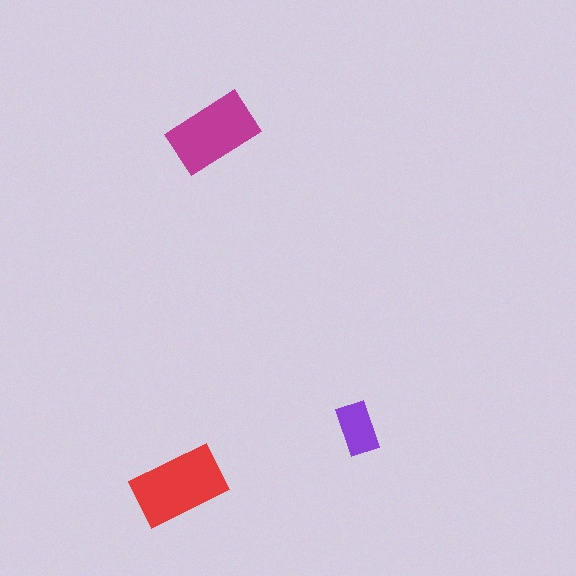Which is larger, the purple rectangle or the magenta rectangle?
The magenta one.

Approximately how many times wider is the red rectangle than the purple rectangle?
About 2 times wider.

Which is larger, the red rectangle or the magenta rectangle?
The red one.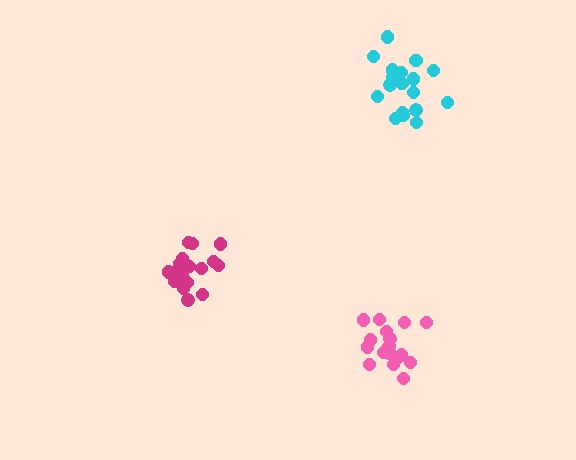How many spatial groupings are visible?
There are 3 spatial groupings.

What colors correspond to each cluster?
The clusters are colored: pink, magenta, cyan.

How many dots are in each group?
Group 1: 19 dots, Group 2: 19 dots, Group 3: 18 dots (56 total).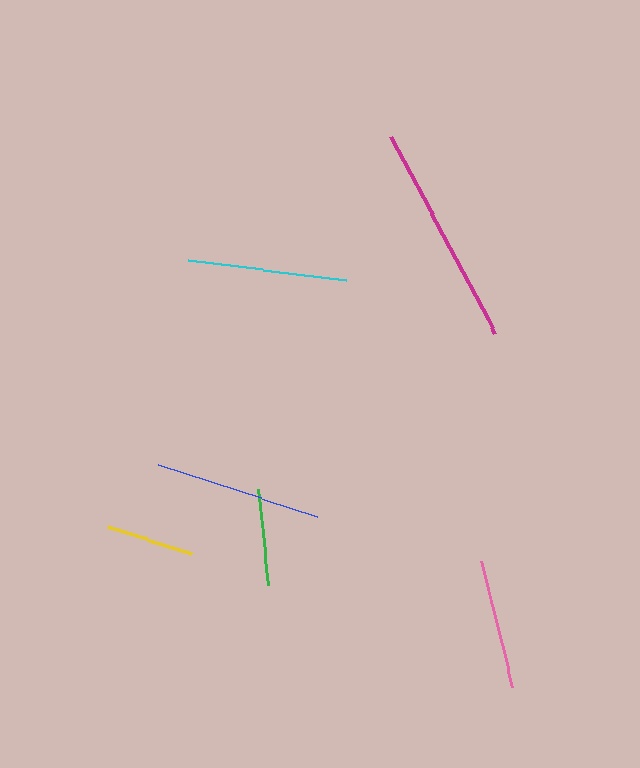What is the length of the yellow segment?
The yellow segment is approximately 87 pixels long.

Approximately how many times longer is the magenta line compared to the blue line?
The magenta line is approximately 1.3 times the length of the blue line.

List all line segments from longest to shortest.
From longest to shortest: magenta, blue, cyan, pink, green, yellow.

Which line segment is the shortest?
The yellow line is the shortest at approximately 87 pixels.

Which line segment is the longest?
The magenta line is the longest at approximately 222 pixels.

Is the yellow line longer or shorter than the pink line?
The pink line is longer than the yellow line.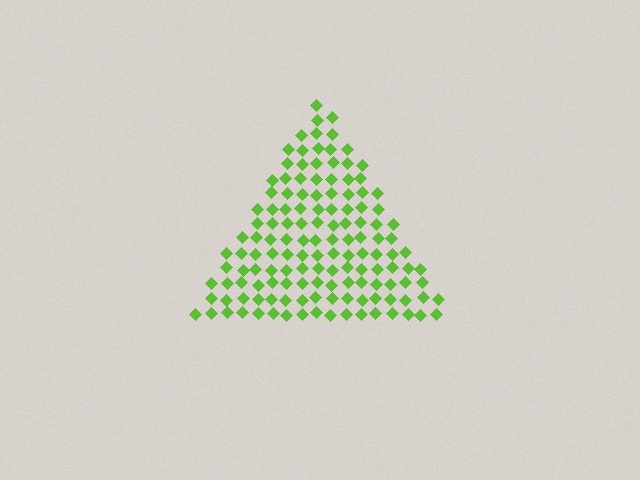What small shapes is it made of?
It is made of small diamonds.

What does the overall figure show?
The overall figure shows a triangle.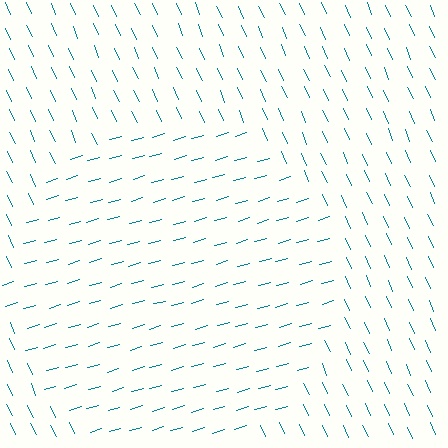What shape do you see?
I see a circle.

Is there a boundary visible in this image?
Yes, there is a texture boundary formed by a change in line orientation.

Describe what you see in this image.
The image is filled with small teal line segments. A circle region in the image has lines oriented differently from the surrounding lines, creating a visible texture boundary.